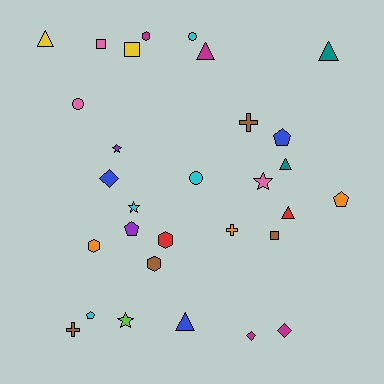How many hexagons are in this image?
There are 4 hexagons.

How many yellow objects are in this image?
There are 2 yellow objects.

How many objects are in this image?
There are 30 objects.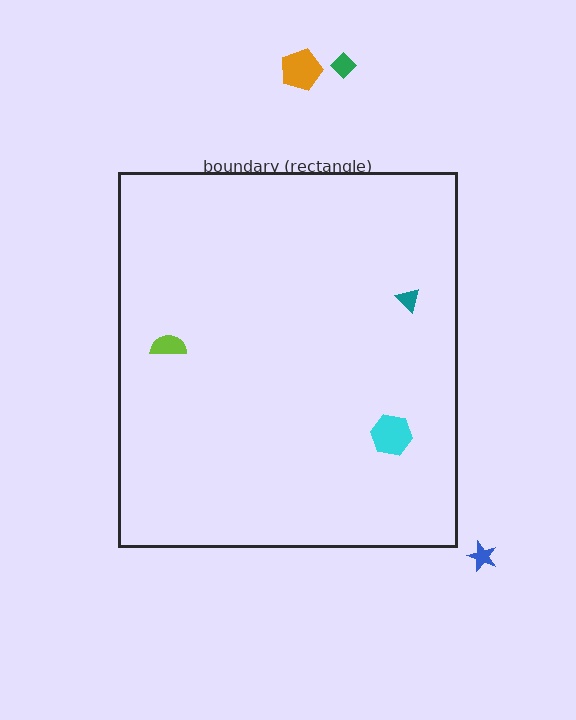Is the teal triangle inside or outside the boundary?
Inside.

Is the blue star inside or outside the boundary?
Outside.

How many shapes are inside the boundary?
3 inside, 3 outside.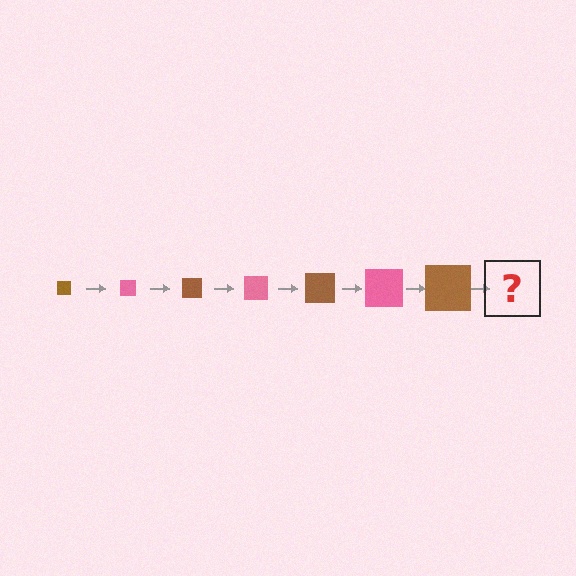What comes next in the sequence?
The next element should be a pink square, larger than the previous one.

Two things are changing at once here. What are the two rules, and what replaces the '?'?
The two rules are that the square grows larger each step and the color cycles through brown and pink. The '?' should be a pink square, larger than the previous one.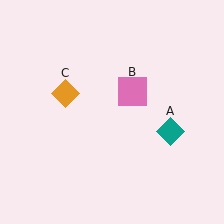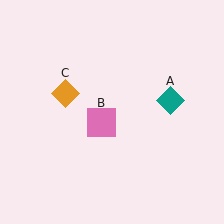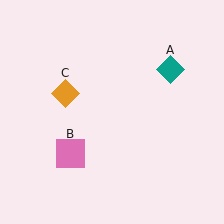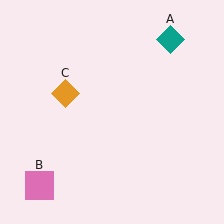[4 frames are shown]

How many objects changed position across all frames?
2 objects changed position: teal diamond (object A), pink square (object B).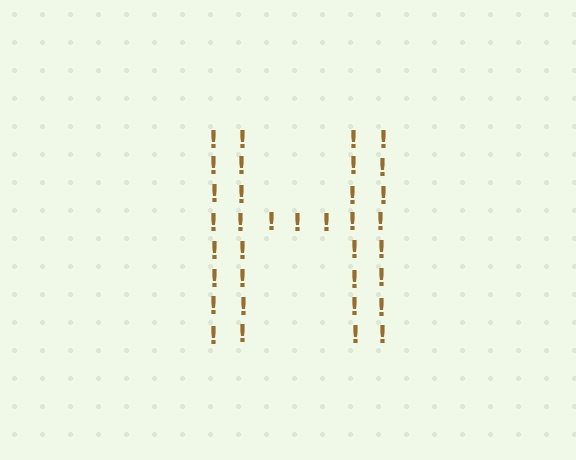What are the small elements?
The small elements are exclamation marks.